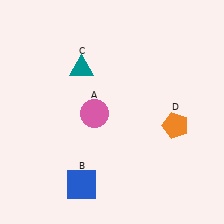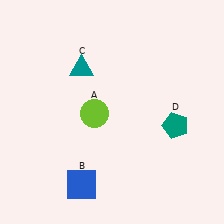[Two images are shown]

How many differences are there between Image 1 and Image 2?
There are 2 differences between the two images.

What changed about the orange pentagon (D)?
In Image 1, D is orange. In Image 2, it changed to teal.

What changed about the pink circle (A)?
In Image 1, A is pink. In Image 2, it changed to lime.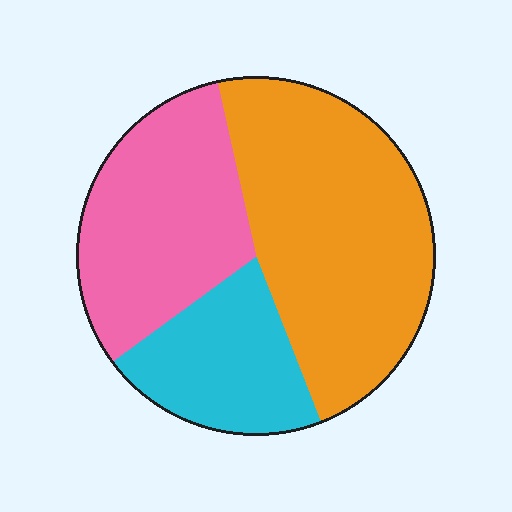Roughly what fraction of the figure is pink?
Pink takes up about one third (1/3) of the figure.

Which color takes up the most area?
Orange, at roughly 45%.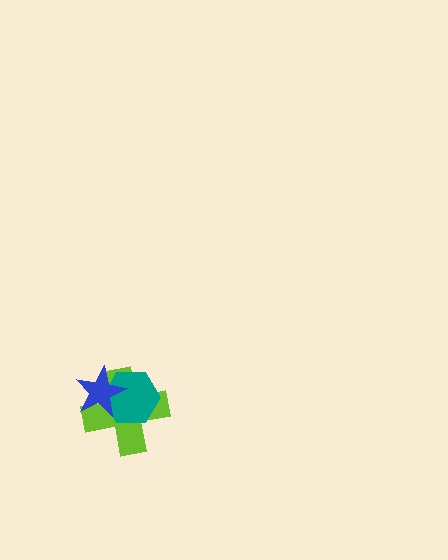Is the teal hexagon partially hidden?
Yes, it is partially covered by another shape.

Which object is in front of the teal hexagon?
The blue star is in front of the teal hexagon.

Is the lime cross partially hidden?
Yes, it is partially covered by another shape.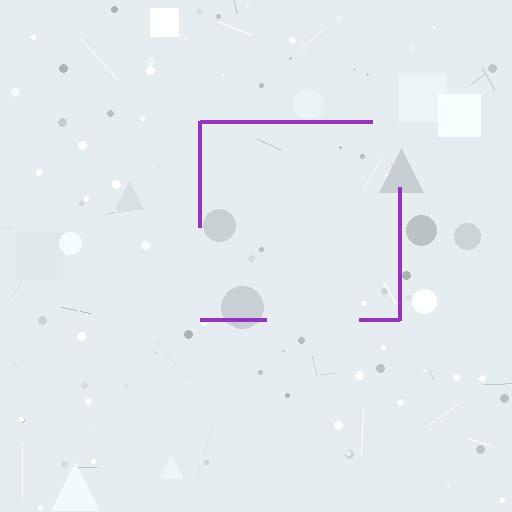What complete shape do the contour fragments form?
The contour fragments form a square.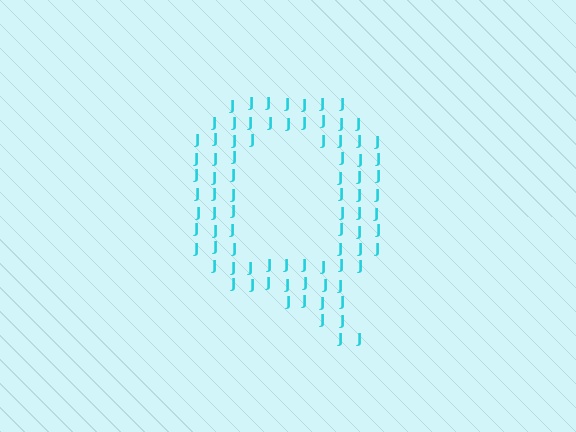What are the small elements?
The small elements are letter J's.